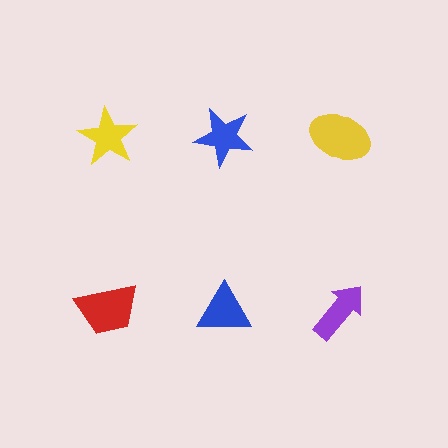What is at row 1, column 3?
A yellow ellipse.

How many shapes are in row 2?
3 shapes.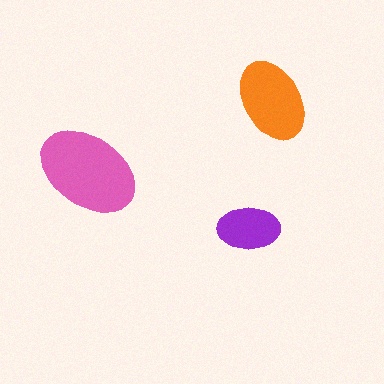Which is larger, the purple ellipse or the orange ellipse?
The orange one.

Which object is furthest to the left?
The pink ellipse is leftmost.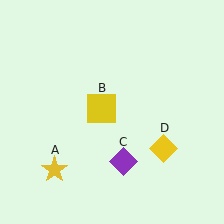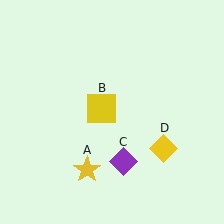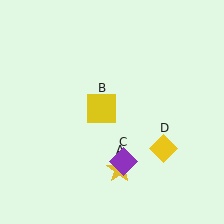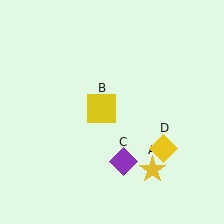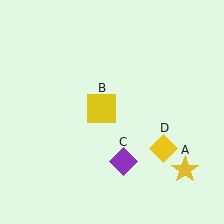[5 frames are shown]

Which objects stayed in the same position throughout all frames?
Yellow square (object B) and purple diamond (object C) and yellow diamond (object D) remained stationary.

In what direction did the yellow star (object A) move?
The yellow star (object A) moved right.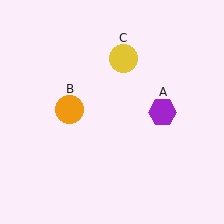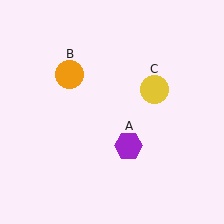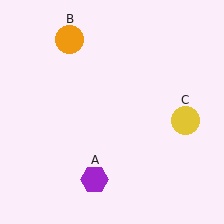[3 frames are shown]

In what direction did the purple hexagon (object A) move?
The purple hexagon (object A) moved down and to the left.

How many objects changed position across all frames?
3 objects changed position: purple hexagon (object A), orange circle (object B), yellow circle (object C).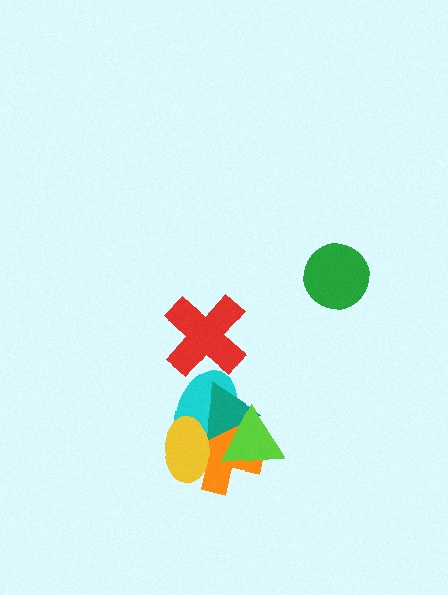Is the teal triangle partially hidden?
Yes, it is partially covered by another shape.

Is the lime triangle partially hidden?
No, no other shape covers it.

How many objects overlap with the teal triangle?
4 objects overlap with the teal triangle.